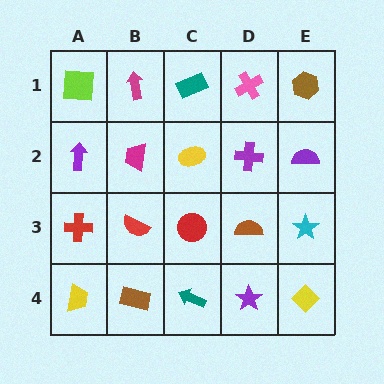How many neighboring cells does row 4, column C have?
3.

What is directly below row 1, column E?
A purple semicircle.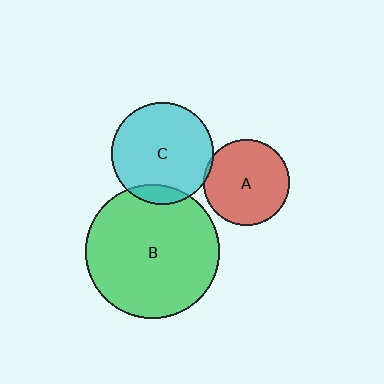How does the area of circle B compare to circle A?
Approximately 2.4 times.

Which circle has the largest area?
Circle B (green).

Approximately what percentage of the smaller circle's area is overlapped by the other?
Approximately 5%.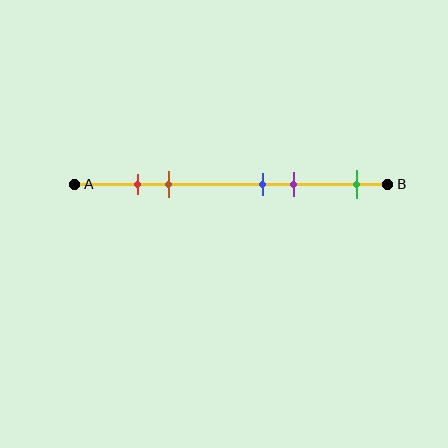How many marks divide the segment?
There are 5 marks dividing the segment.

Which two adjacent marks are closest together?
The red and brown marks are the closest adjacent pair.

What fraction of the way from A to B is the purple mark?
The purple mark is approximately 70% (0.7) of the way from A to B.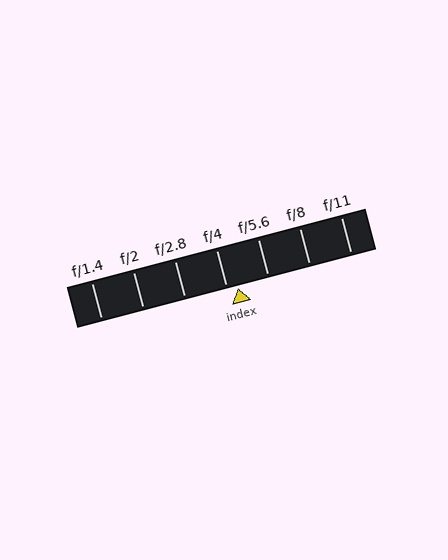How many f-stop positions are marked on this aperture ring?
There are 7 f-stop positions marked.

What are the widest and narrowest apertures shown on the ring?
The widest aperture shown is f/1.4 and the narrowest is f/11.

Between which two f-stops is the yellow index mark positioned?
The index mark is between f/4 and f/5.6.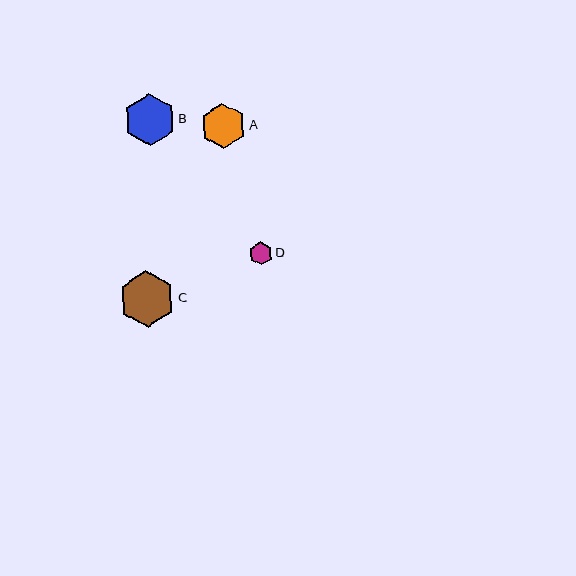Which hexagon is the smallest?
Hexagon D is the smallest with a size of approximately 23 pixels.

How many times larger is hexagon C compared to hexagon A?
Hexagon C is approximately 1.2 times the size of hexagon A.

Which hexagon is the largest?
Hexagon C is the largest with a size of approximately 56 pixels.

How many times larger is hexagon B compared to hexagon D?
Hexagon B is approximately 2.2 times the size of hexagon D.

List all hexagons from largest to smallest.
From largest to smallest: C, B, A, D.